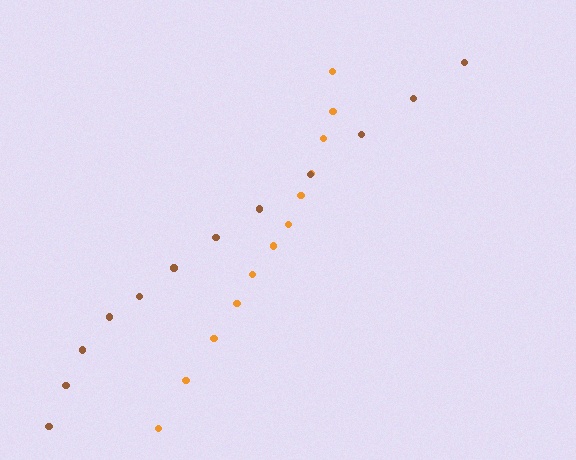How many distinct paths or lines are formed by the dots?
There are 2 distinct paths.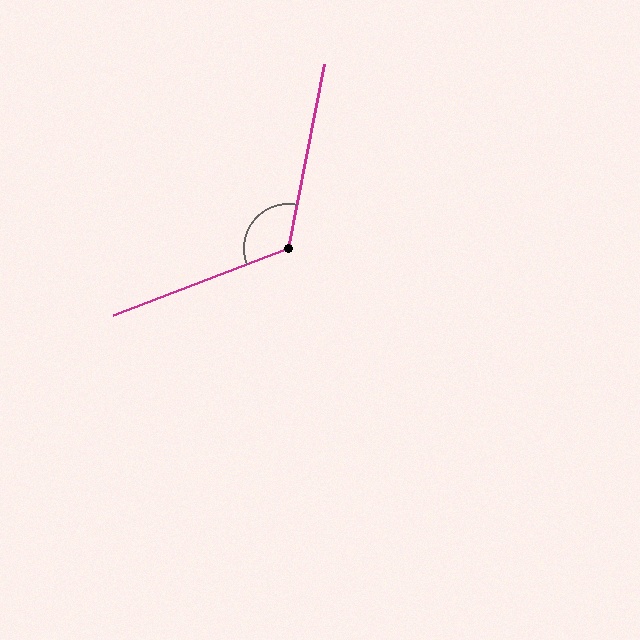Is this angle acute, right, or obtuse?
It is obtuse.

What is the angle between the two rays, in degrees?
Approximately 122 degrees.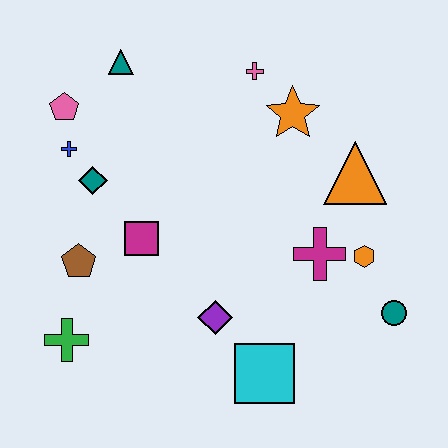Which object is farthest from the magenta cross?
The pink pentagon is farthest from the magenta cross.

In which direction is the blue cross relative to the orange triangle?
The blue cross is to the left of the orange triangle.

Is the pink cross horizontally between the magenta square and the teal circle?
Yes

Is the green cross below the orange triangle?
Yes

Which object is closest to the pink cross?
The orange star is closest to the pink cross.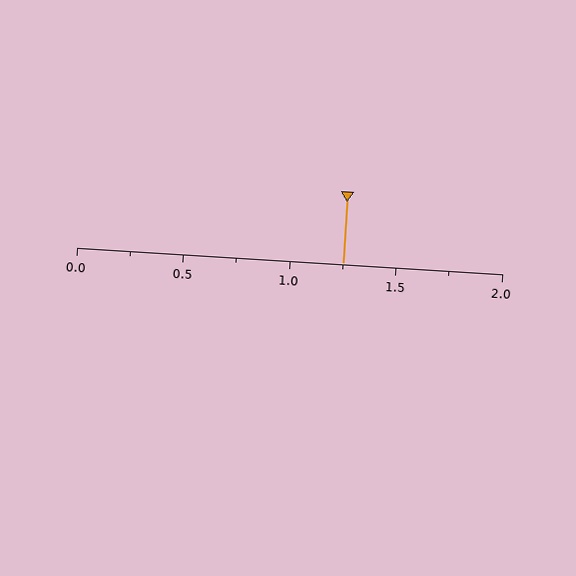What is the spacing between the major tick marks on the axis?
The major ticks are spaced 0.5 apart.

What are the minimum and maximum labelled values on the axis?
The axis runs from 0.0 to 2.0.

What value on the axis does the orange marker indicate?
The marker indicates approximately 1.25.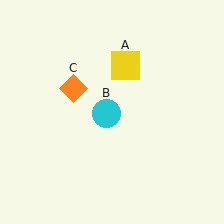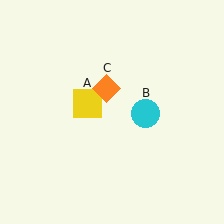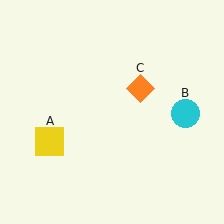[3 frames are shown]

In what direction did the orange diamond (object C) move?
The orange diamond (object C) moved right.